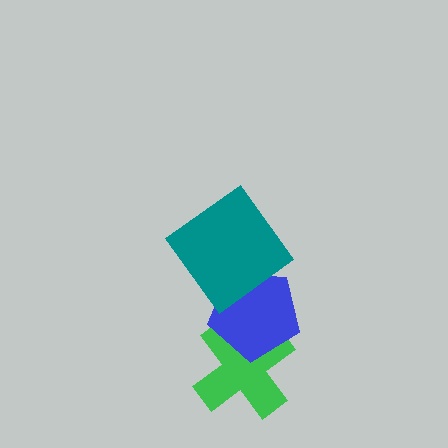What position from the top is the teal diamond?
The teal diamond is 1st from the top.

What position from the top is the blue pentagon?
The blue pentagon is 2nd from the top.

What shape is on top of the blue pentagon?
The teal diamond is on top of the blue pentagon.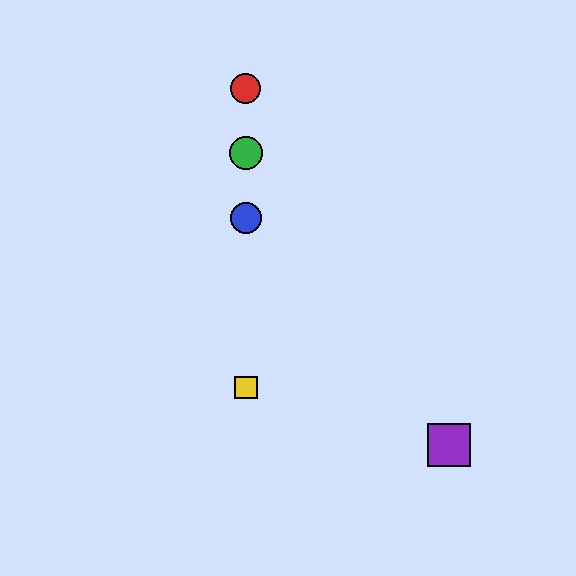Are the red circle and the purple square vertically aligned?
No, the red circle is at x≈246 and the purple square is at x≈449.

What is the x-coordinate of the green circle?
The green circle is at x≈246.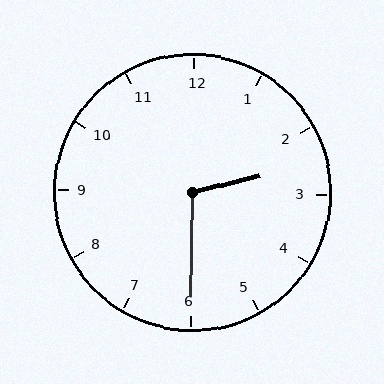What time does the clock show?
2:30.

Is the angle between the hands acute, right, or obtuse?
It is obtuse.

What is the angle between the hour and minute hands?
Approximately 105 degrees.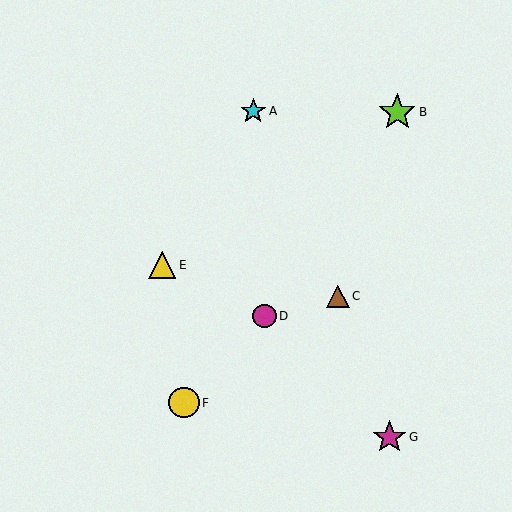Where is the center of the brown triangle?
The center of the brown triangle is at (338, 296).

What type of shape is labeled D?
Shape D is a magenta circle.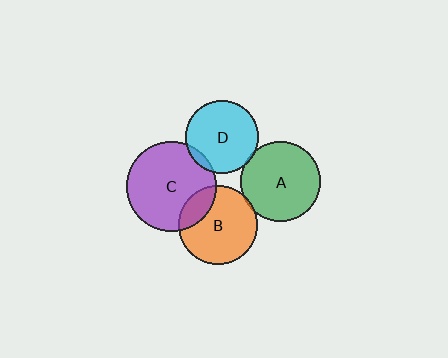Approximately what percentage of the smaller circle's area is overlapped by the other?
Approximately 5%.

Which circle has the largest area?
Circle C (purple).